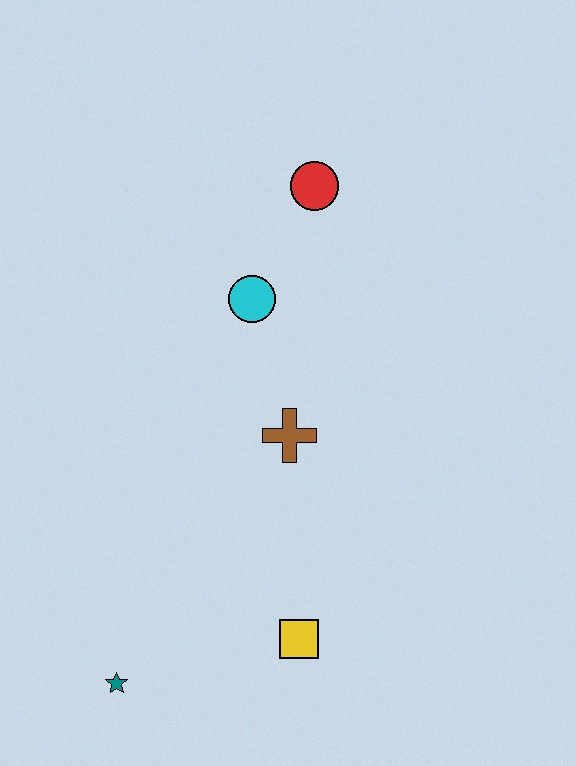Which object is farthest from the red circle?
The teal star is farthest from the red circle.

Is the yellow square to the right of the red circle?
No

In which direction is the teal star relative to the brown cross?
The teal star is below the brown cross.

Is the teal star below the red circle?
Yes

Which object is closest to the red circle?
The cyan circle is closest to the red circle.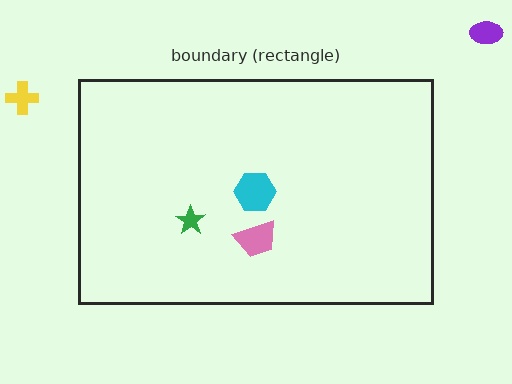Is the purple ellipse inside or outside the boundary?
Outside.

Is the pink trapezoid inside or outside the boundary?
Inside.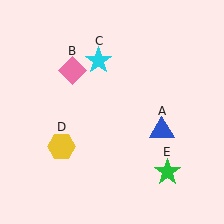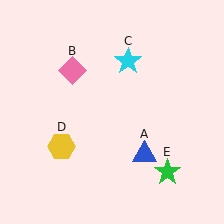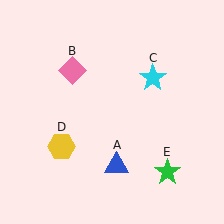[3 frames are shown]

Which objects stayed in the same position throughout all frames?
Pink diamond (object B) and yellow hexagon (object D) and green star (object E) remained stationary.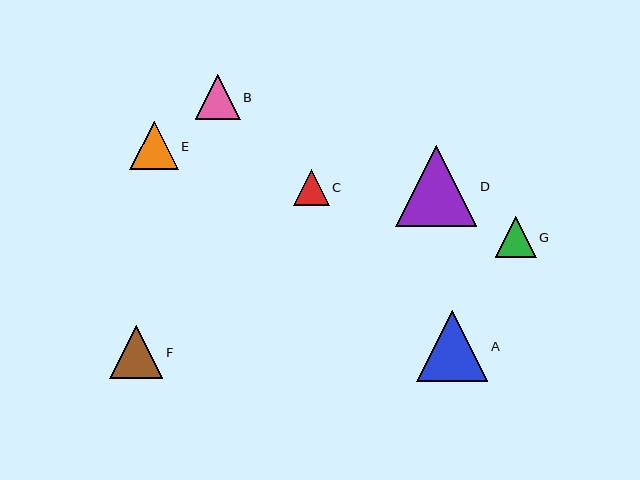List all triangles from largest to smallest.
From largest to smallest: D, A, F, E, B, G, C.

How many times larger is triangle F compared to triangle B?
Triangle F is approximately 1.2 times the size of triangle B.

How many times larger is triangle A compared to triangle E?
Triangle A is approximately 1.5 times the size of triangle E.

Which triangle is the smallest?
Triangle C is the smallest with a size of approximately 36 pixels.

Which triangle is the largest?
Triangle D is the largest with a size of approximately 81 pixels.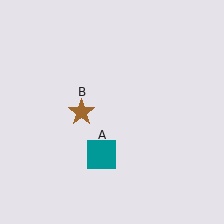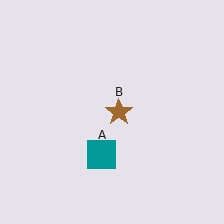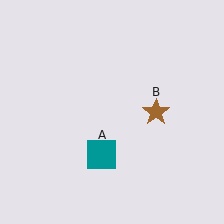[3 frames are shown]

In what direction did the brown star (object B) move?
The brown star (object B) moved right.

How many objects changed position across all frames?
1 object changed position: brown star (object B).